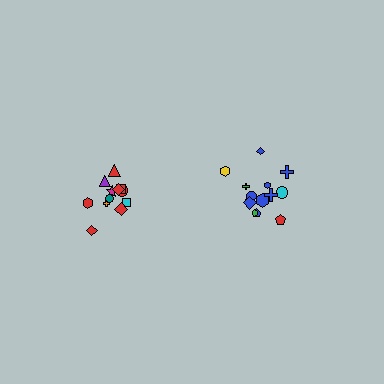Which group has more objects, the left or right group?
The right group.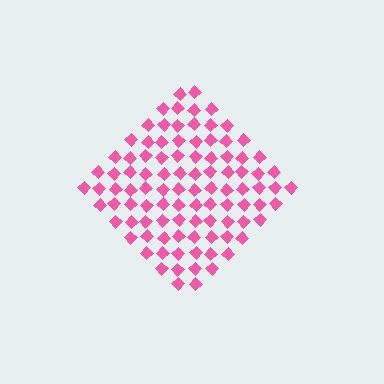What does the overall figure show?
The overall figure shows a diamond.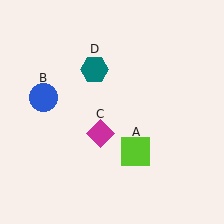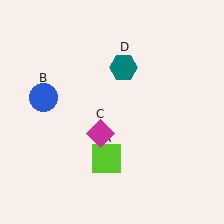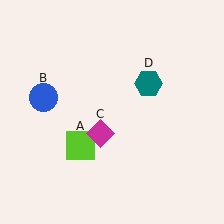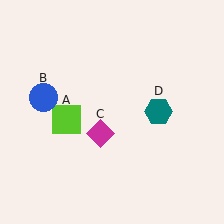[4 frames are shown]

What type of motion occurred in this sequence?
The lime square (object A), teal hexagon (object D) rotated clockwise around the center of the scene.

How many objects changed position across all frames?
2 objects changed position: lime square (object A), teal hexagon (object D).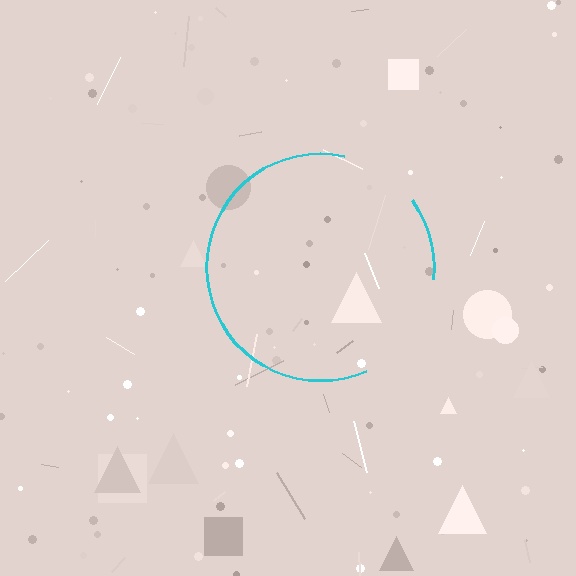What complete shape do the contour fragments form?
The contour fragments form a circle.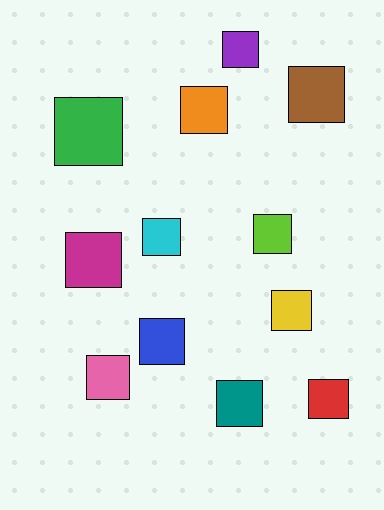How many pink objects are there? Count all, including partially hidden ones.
There is 1 pink object.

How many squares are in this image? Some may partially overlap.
There are 12 squares.